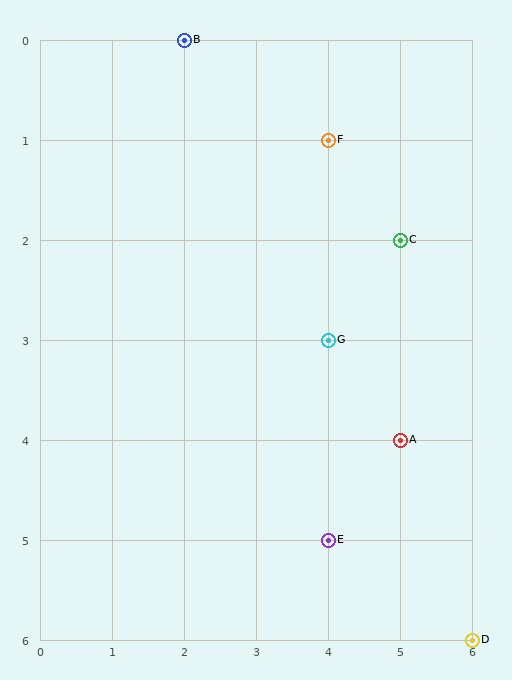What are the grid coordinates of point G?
Point G is at grid coordinates (4, 3).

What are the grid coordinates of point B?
Point B is at grid coordinates (2, 0).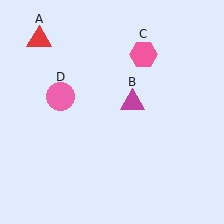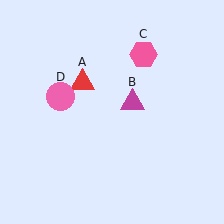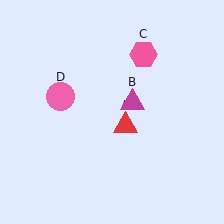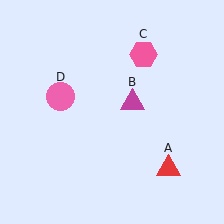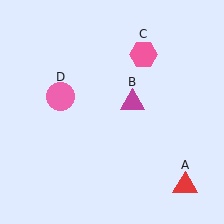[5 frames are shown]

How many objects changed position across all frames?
1 object changed position: red triangle (object A).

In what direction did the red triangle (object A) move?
The red triangle (object A) moved down and to the right.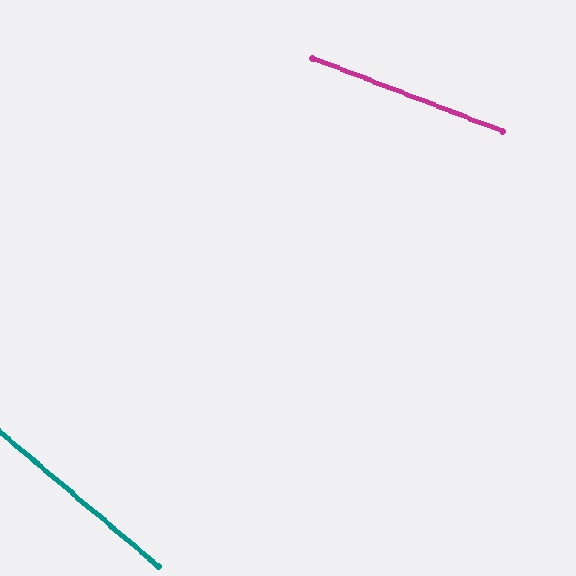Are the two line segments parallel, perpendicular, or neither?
Neither parallel nor perpendicular — they differ by about 19°.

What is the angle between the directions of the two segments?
Approximately 19 degrees.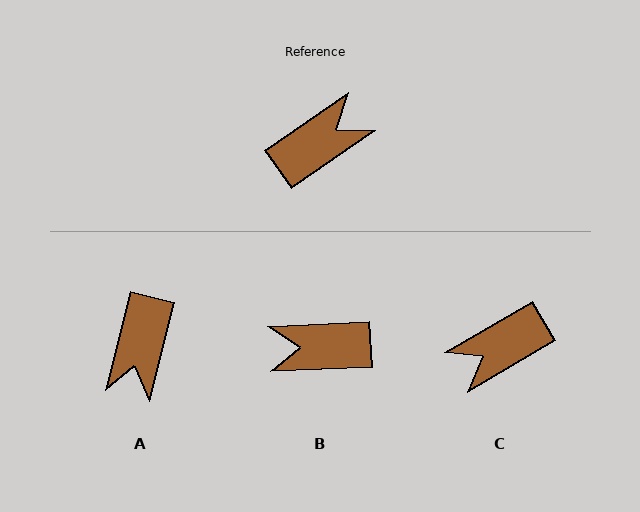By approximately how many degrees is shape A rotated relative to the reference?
Approximately 139 degrees clockwise.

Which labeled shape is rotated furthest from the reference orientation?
C, about 176 degrees away.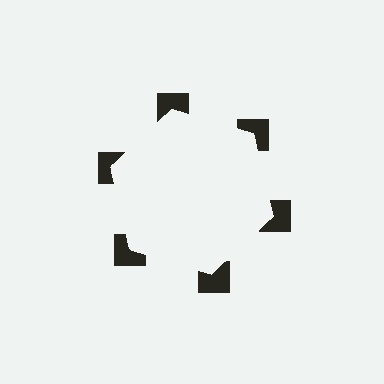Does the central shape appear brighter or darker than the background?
It typically appears slightly brighter than the background, even though no actual brightness change is drawn.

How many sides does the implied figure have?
6 sides.